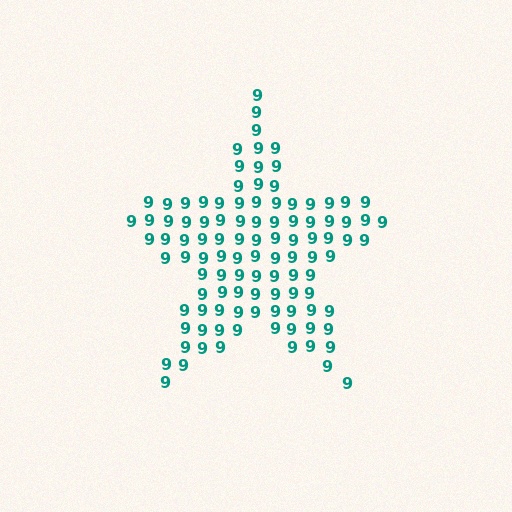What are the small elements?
The small elements are digit 9's.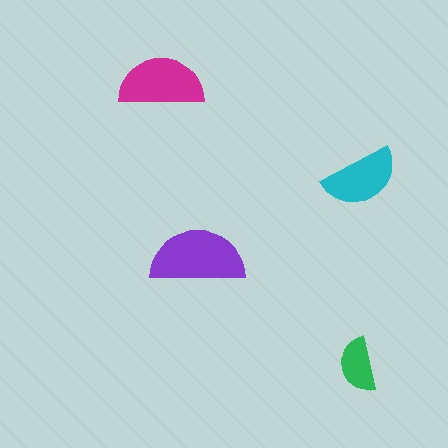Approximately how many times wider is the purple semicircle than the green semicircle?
About 1.5 times wider.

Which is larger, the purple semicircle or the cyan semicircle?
The purple one.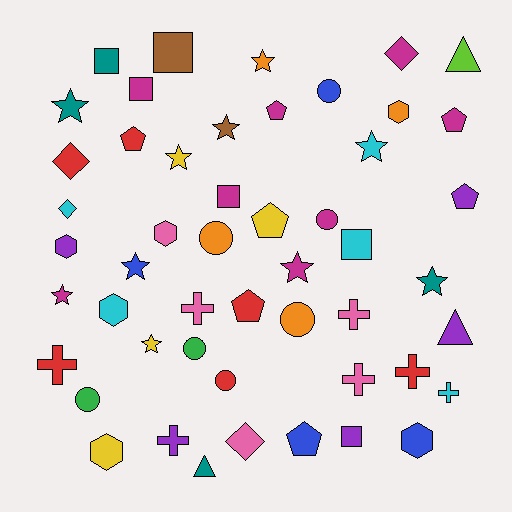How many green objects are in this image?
There are 2 green objects.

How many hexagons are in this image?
There are 6 hexagons.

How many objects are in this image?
There are 50 objects.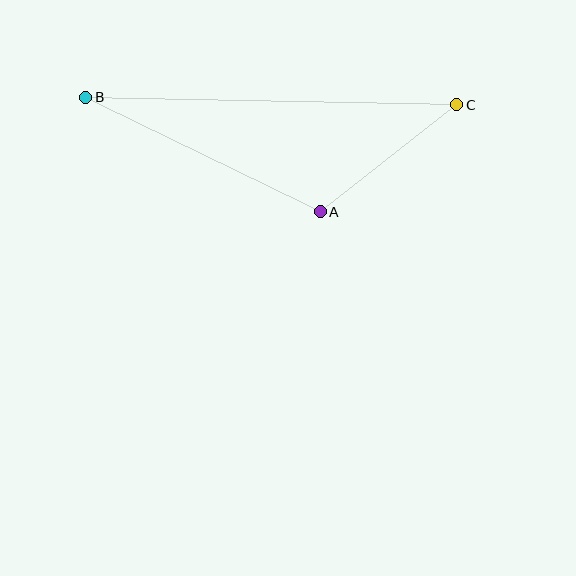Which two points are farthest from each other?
Points B and C are farthest from each other.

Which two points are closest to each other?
Points A and C are closest to each other.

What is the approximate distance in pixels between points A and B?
The distance between A and B is approximately 261 pixels.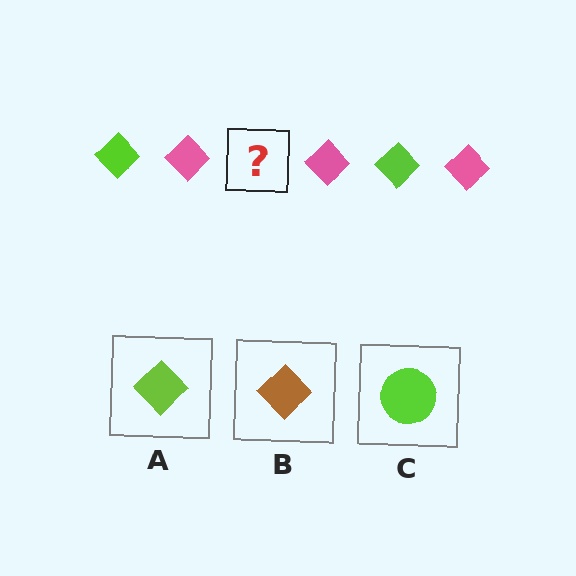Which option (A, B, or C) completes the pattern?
A.